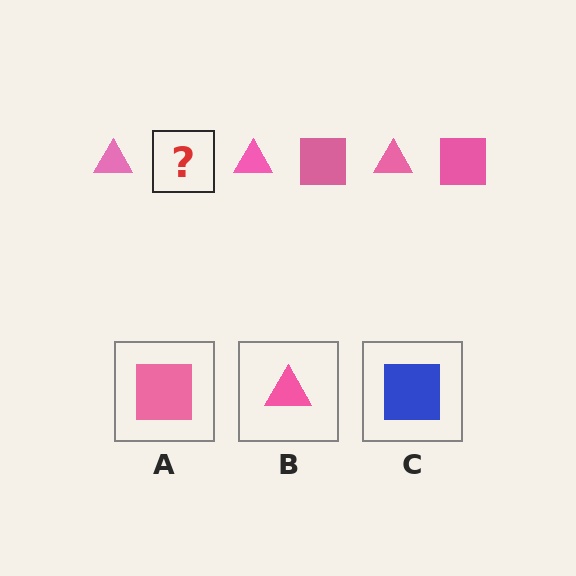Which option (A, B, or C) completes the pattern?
A.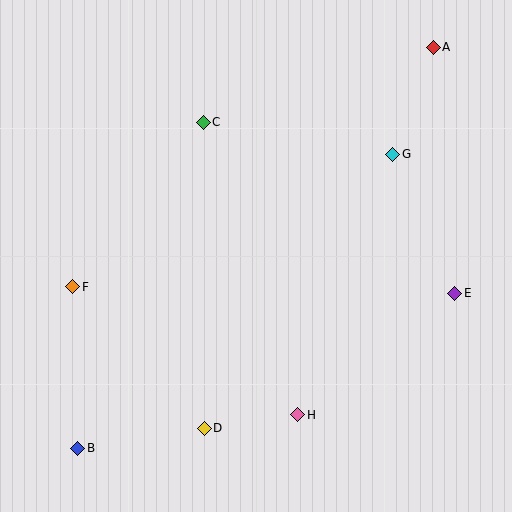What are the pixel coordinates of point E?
Point E is at (455, 293).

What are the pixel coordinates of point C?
Point C is at (203, 122).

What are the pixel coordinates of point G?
Point G is at (393, 154).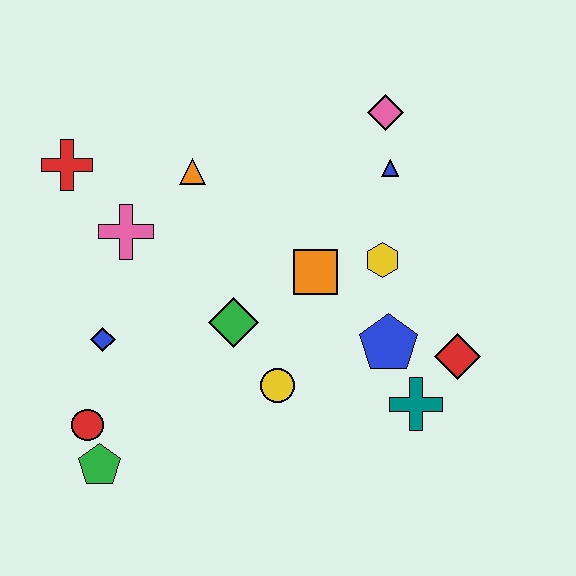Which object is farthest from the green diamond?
The pink diamond is farthest from the green diamond.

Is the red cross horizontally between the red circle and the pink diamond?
No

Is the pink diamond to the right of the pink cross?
Yes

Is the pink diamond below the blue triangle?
No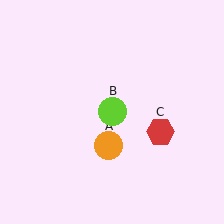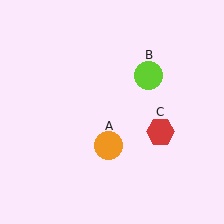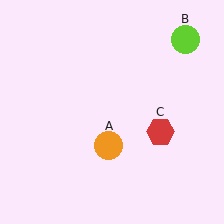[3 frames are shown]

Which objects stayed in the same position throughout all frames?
Orange circle (object A) and red hexagon (object C) remained stationary.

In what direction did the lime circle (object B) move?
The lime circle (object B) moved up and to the right.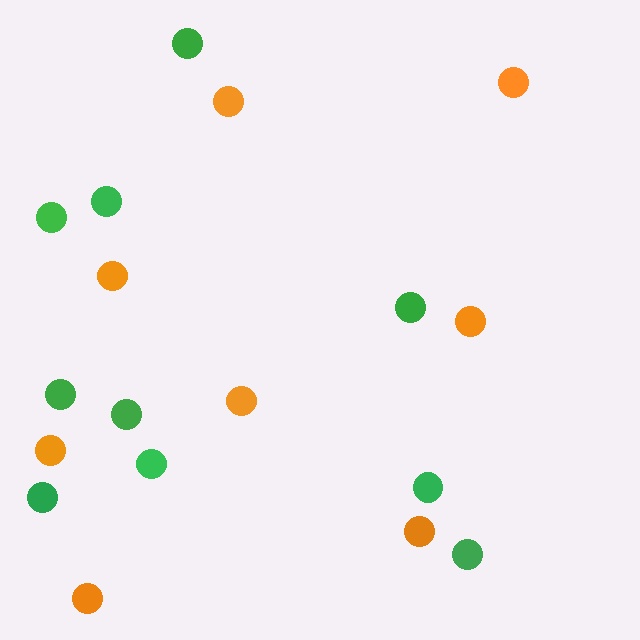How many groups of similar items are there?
There are 2 groups: one group of green circles (10) and one group of orange circles (8).